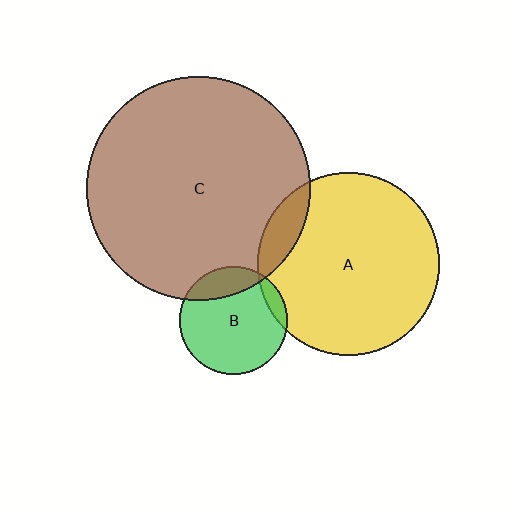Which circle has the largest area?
Circle C (brown).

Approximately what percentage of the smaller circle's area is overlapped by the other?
Approximately 10%.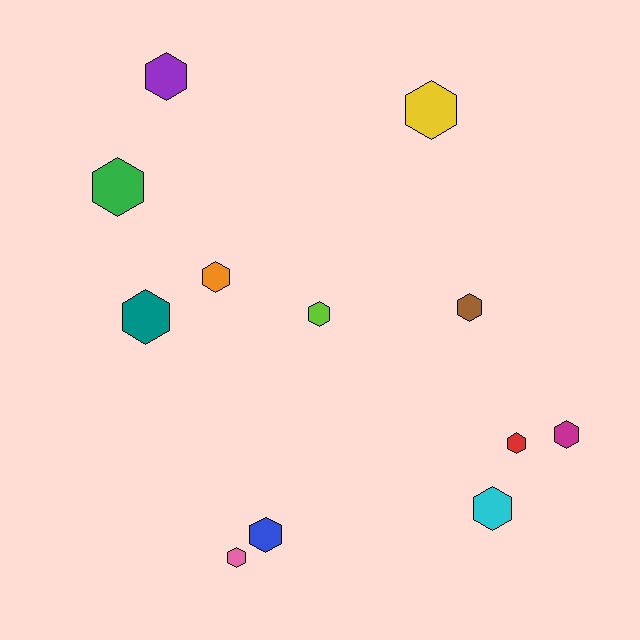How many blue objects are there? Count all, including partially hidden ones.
There is 1 blue object.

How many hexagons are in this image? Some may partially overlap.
There are 12 hexagons.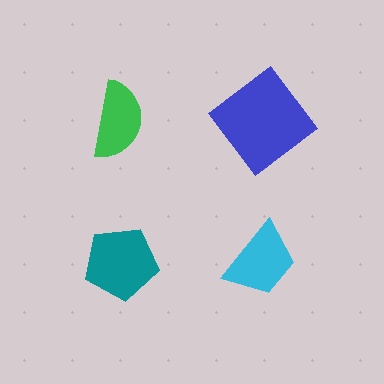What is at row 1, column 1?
A green semicircle.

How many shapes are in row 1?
2 shapes.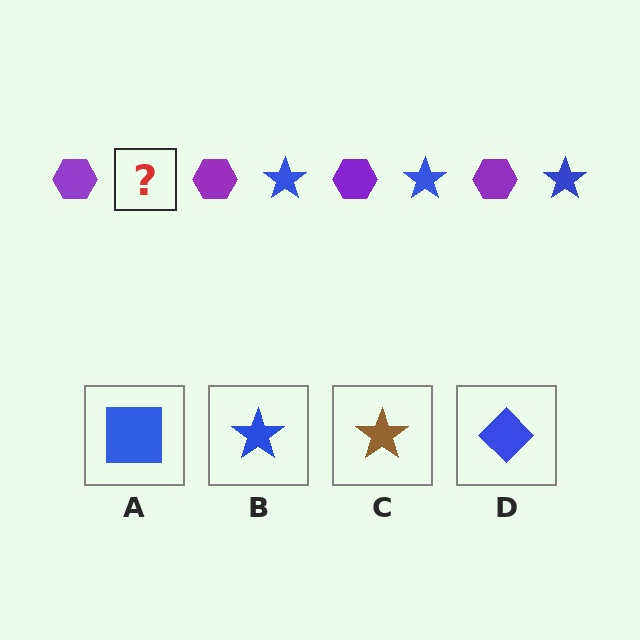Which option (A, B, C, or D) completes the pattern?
B.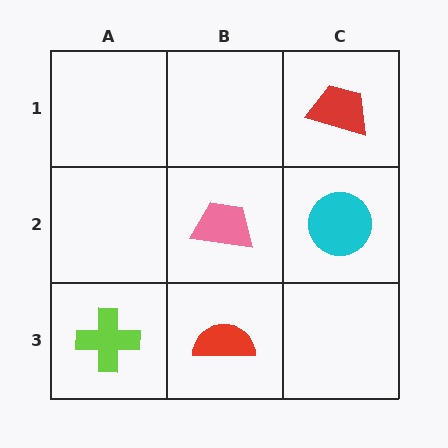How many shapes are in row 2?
2 shapes.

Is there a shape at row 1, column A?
No, that cell is empty.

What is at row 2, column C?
A cyan circle.